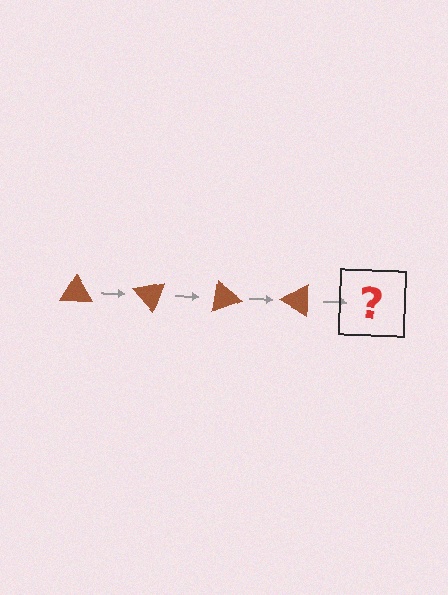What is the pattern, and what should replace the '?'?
The pattern is that the triangle rotates 50 degrees each step. The '?' should be a brown triangle rotated 200 degrees.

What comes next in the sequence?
The next element should be a brown triangle rotated 200 degrees.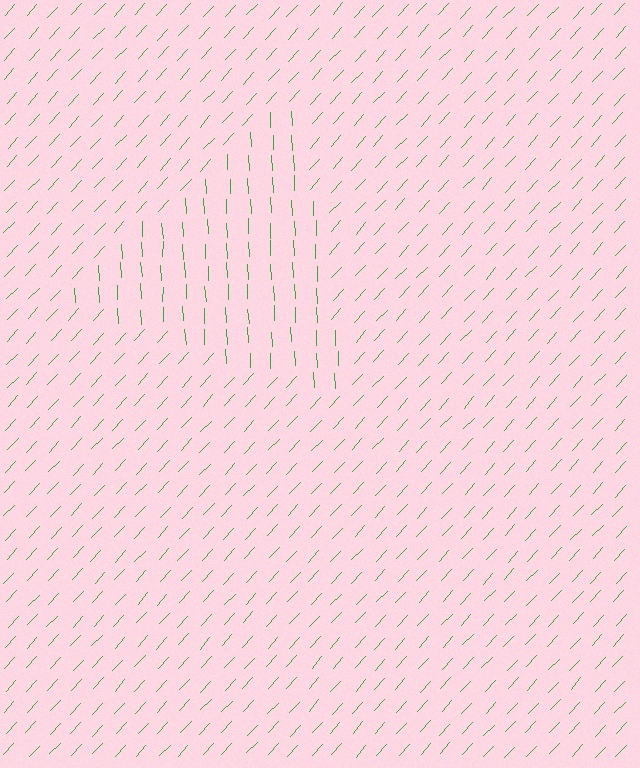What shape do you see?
I see a triangle.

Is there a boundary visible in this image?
Yes, there is a texture boundary formed by a change in line orientation.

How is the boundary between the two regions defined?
The boundary is defined purely by a change in line orientation (approximately 45 degrees difference). All lines are the same color and thickness.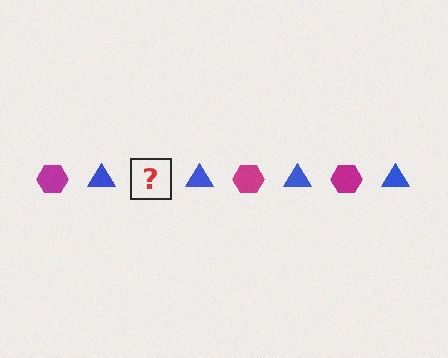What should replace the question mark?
The question mark should be replaced with a magenta hexagon.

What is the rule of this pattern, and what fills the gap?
The rule is that the pattern alternates between magenta hexagon and blue triangle. The gap should be filled with a magenta hexagon.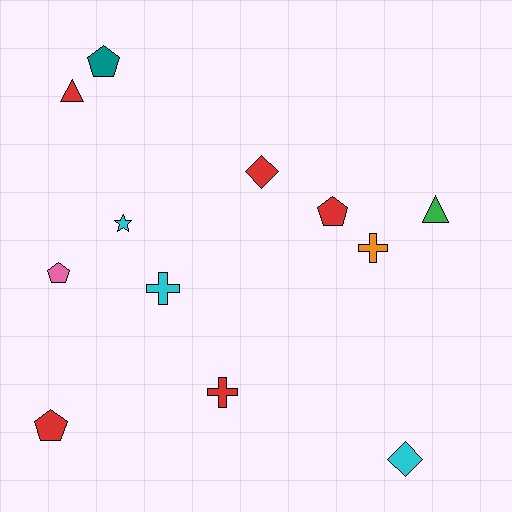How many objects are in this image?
There are 12 objects.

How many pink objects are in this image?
There is 1 pink object.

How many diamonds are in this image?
There are 2 diamonds.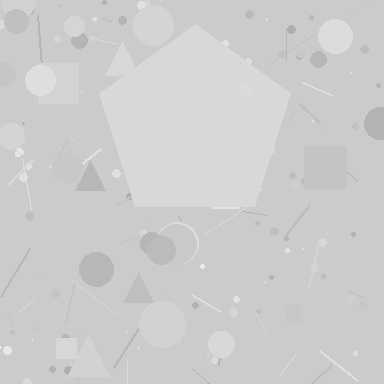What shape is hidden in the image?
A pentagon is hidden in the image.